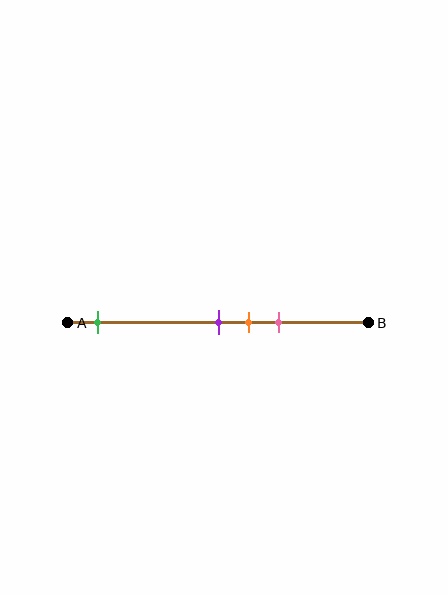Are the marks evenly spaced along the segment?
No, the marks are not evenly spaced.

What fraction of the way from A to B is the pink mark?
The pink mark is approximately 70% (0.7) of the way from A to B.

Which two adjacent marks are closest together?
The purple and orange marks are the closest adjacent pair.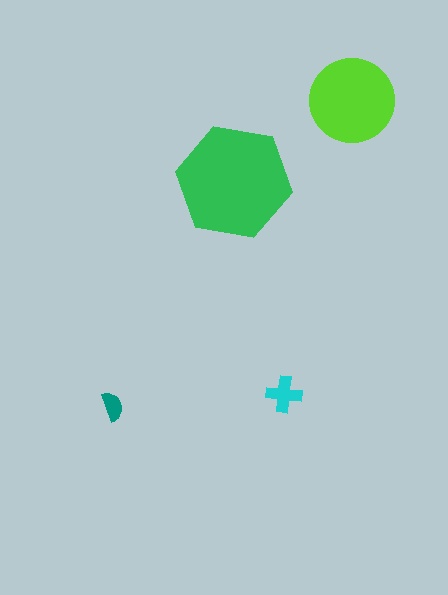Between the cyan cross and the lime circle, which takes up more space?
The lime circle.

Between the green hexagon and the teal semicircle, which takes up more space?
The green hexagon.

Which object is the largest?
The green hexagon.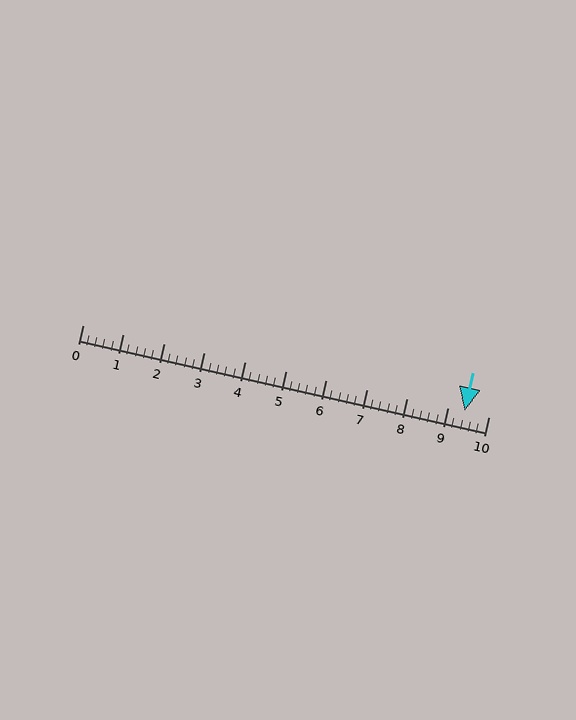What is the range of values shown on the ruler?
The ruler shows values from 0 to 10.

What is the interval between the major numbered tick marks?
The major tick marks are spaced 1 units apart.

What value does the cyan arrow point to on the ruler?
The cyan arrow points to approximately 9.4.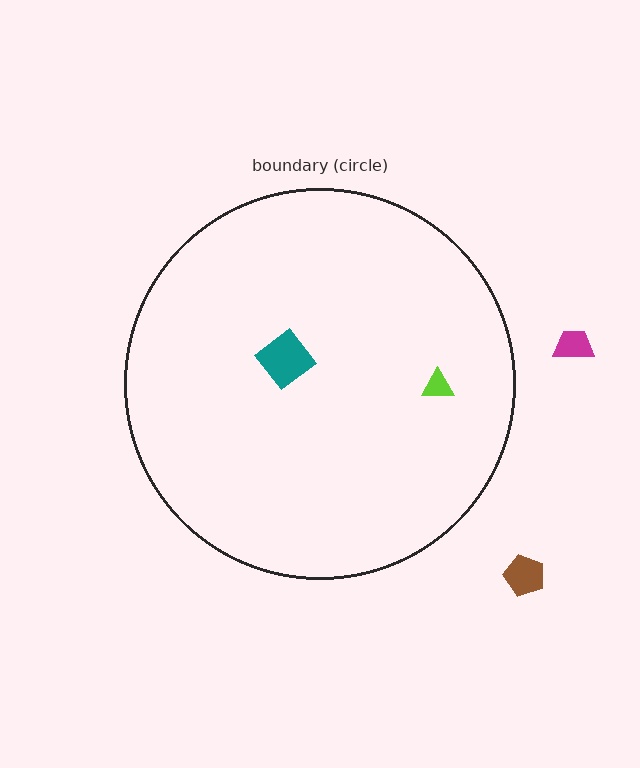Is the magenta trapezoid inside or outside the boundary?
Outside.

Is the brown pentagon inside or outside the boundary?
Outside.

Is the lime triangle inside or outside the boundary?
Inside.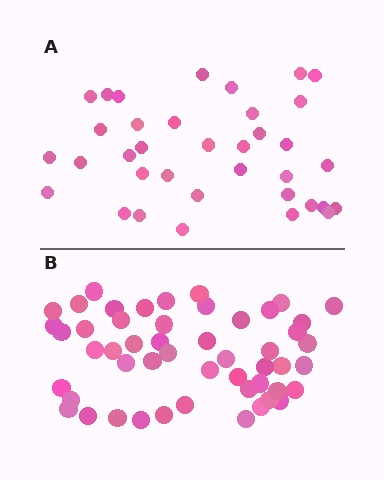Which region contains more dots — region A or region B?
Region B (the bottom region) has more dots.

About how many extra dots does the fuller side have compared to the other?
Region B has approximately 15 more dots than region A.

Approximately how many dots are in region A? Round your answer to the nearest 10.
About 40 dots. (The exact count is 36, which rounds to 40.)